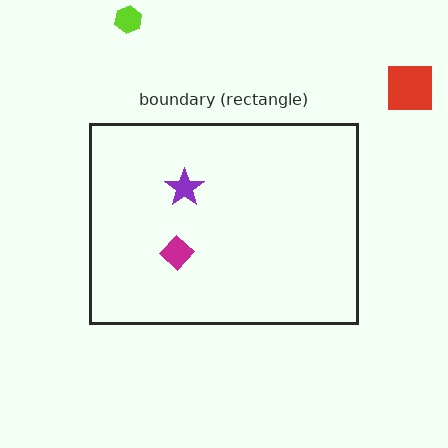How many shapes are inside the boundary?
2 inside, 2 outside.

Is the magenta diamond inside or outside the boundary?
Inside.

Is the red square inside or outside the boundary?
Outside.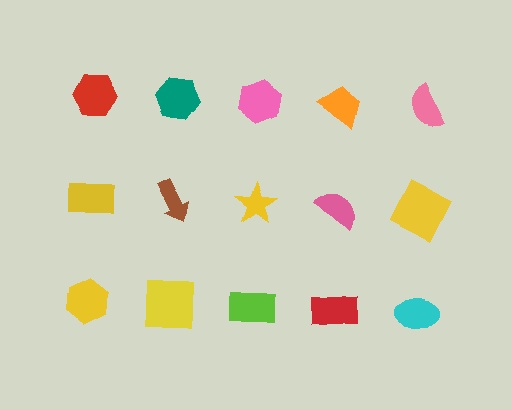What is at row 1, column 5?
A pink semicircle.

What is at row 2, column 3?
A yellow star.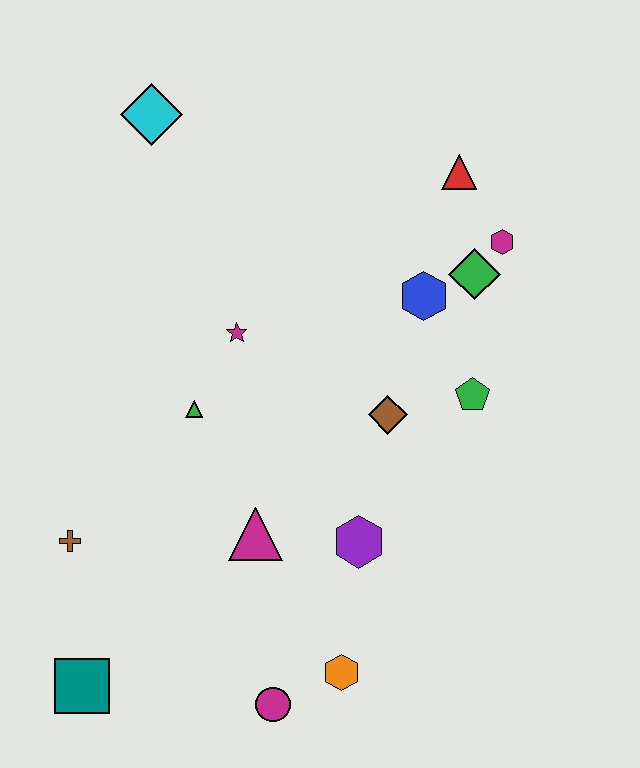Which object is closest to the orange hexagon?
The magenta circle is closest to the orange hexagon.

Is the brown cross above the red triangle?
No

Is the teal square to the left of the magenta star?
Yes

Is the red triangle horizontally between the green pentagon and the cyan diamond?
Yes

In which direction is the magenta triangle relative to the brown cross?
The magenta triangle is to the right of the brown cross.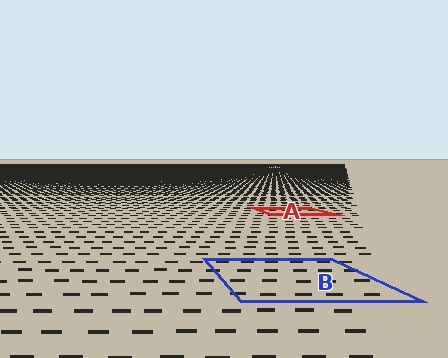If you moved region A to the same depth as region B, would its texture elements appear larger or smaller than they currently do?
They would appear larger. At a closer depth, the same texture elements are projected at a bigger on-screen size.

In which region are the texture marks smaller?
The texture marks are smaller in region A, because it is farther away.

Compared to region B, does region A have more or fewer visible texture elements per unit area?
Region A has more texture elements per unit area — they are packed more densely because it is farther away.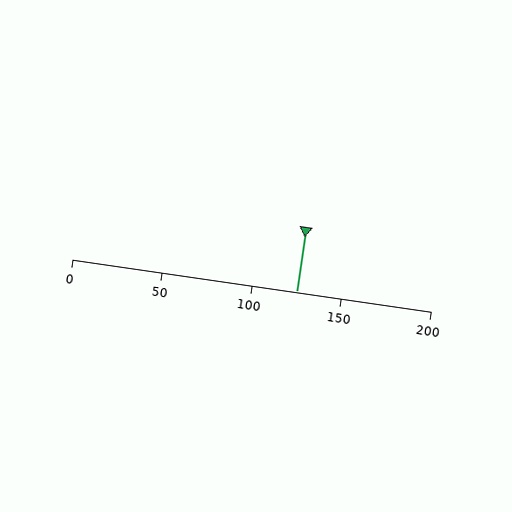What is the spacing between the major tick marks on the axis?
The major ticks are spaced 50 apart.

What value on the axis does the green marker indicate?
The marker indicates approximately 125.